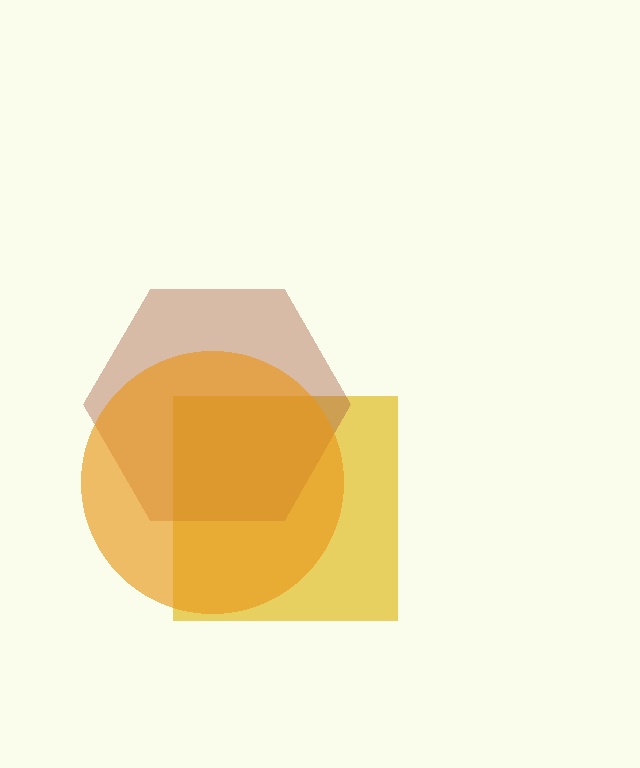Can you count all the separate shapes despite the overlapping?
Yes, there are 3 separate shapes.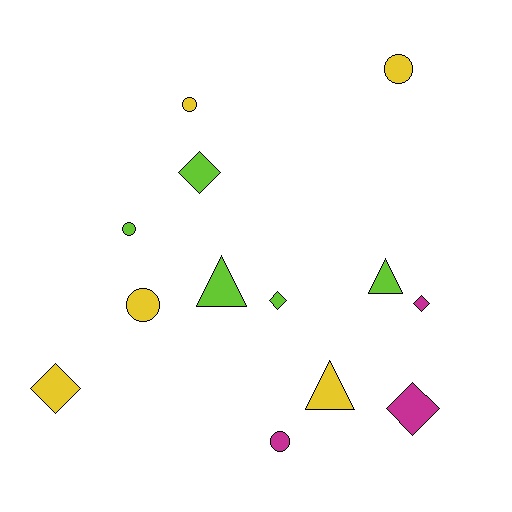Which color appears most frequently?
Lime, with 5 objects.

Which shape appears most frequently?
Circle, with 5 objects.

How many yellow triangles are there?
There is 1 yellow triangle.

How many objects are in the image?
There are 13 objects.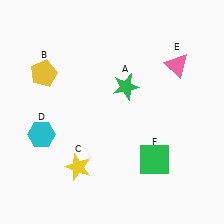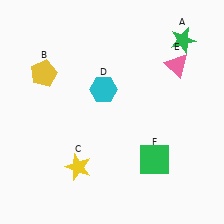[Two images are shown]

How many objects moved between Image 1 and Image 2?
2 objects moved between the two images.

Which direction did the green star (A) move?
The green star (A) moved right.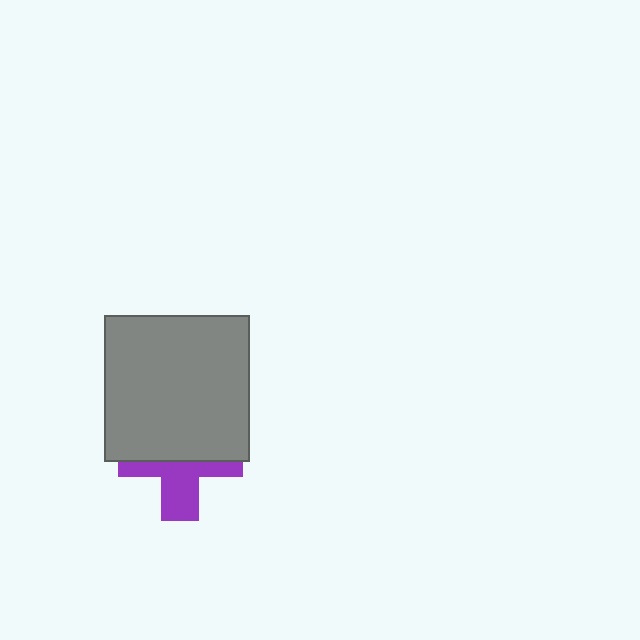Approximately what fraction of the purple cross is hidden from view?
Roughly 55% of the purple cross is hidden behind the gray square.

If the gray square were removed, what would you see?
You would see the complete purple cross.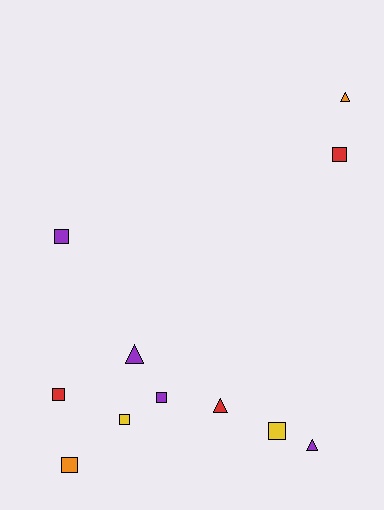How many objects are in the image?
There are 11 objects.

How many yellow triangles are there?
There are no yellow triangles.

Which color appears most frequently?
Purple, with 4 objects.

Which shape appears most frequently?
Square, with 7 objects.